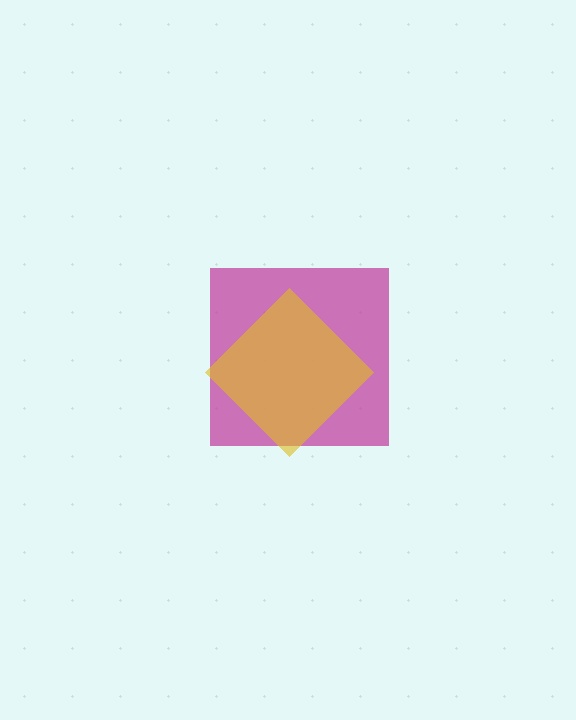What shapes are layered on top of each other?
The layered shapes are: a magenta square, a yellow diamond.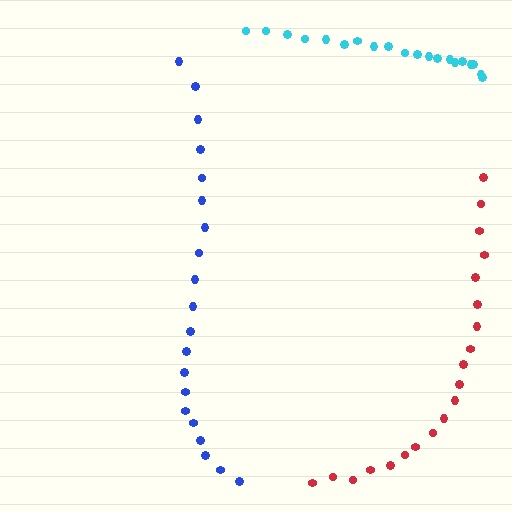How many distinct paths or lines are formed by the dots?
There are 3 distinct paths.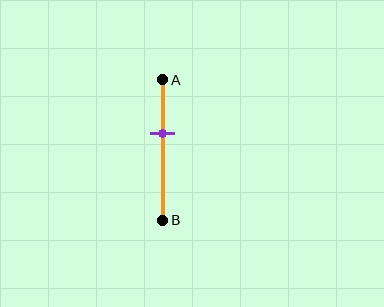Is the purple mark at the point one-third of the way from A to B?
No, the mark is at about 40% from A, not at the 33% one-third point.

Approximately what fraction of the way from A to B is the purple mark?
The purple mark is approximately 40% of the way from A to B.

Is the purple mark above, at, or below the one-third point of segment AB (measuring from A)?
The purple mark is below the one-third point of segment AB.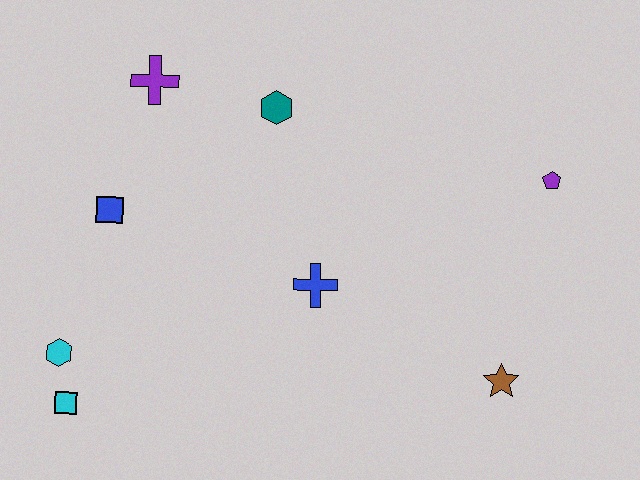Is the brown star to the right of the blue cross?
Yes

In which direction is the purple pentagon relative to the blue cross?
The purple pentagon is to the right of the blue cross.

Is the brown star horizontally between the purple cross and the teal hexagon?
No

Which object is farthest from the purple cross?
The brown star is farthest from the purple cross.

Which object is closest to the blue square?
The purple cross is closest to the blue square.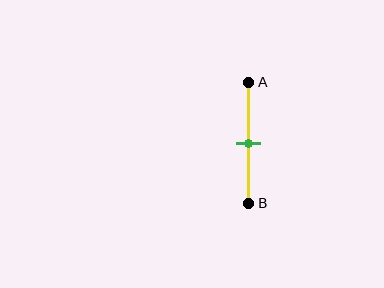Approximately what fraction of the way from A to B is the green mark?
The green mark is approximately 50% of the way from A to B.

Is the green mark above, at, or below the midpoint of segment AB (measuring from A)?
The green mark is approximately at the midpoint of segment AB.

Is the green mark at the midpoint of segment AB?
Yes, the mark is approximately at the midpoint.